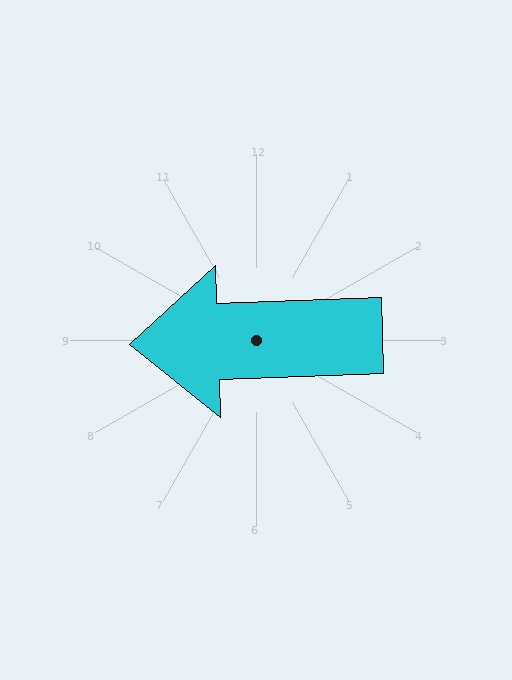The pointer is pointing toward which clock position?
Roughly 9 o'clock.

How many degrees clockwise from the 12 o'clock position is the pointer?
Approximately 268 degrees.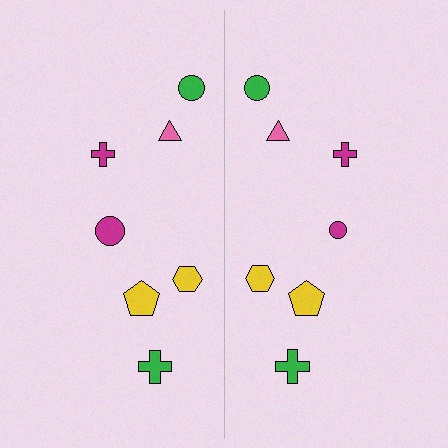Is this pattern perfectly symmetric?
No, the pattern is not perfectly symmetric. The magenta circle on the right side has a different size than its mirror counterpart.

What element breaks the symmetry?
The magenta circle on the right side has a different size than its mirror counterpart.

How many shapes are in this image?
There are 14 shapes in this image.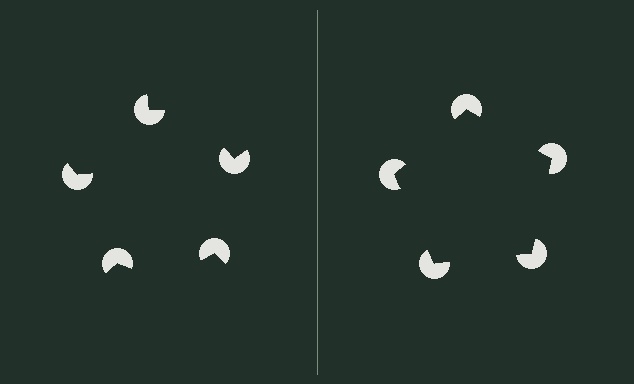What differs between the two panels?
The pac-man discs are positioned identically on both sides; only the wedge orientations differ. On the right they align to a pentagon; on the left they are misaligned.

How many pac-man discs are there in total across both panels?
10 — 5 on each side.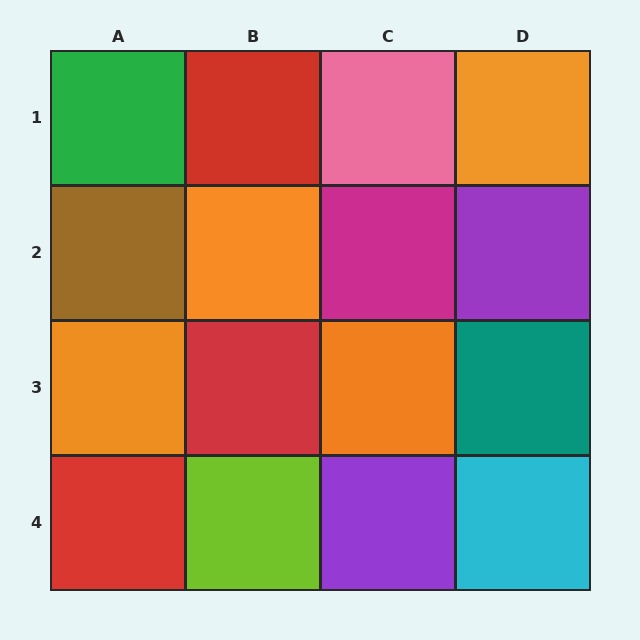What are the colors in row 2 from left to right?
Brown, orange, magenta, purple.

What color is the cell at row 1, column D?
Orange.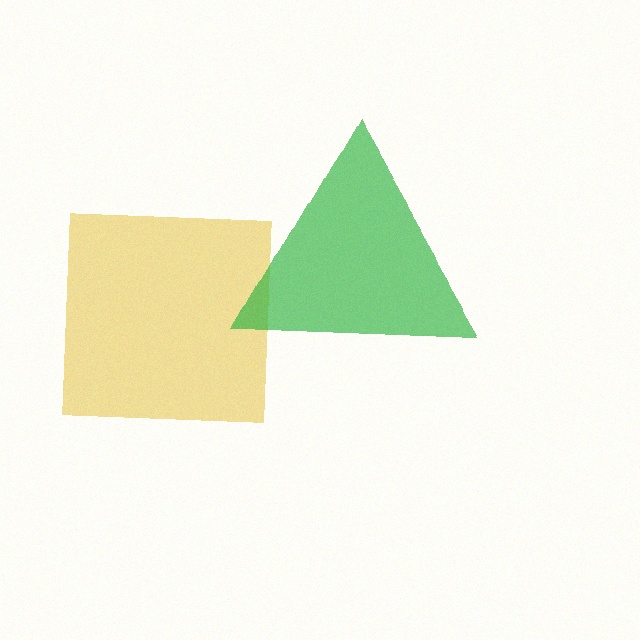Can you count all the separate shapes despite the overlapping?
Yes, there are 2 separate shapes.